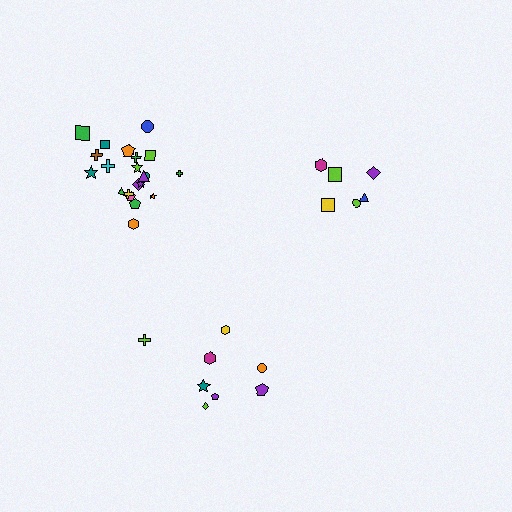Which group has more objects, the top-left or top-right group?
The top-left group.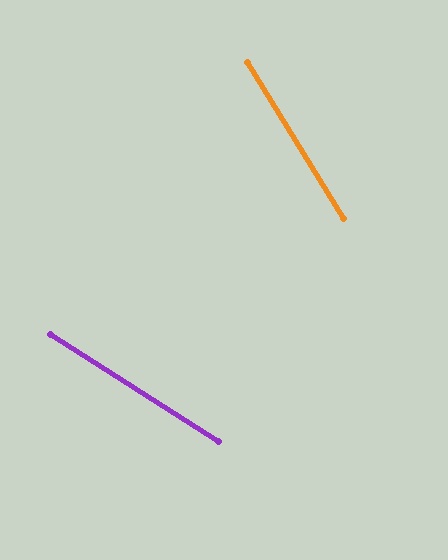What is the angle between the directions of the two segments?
Approximately 26 degrees.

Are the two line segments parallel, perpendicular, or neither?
Neither parallel nor perpendicular — they differ by about 26°.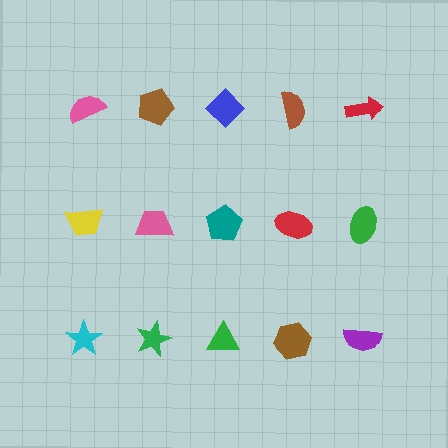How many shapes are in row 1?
5 shapes.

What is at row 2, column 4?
A red ellipse.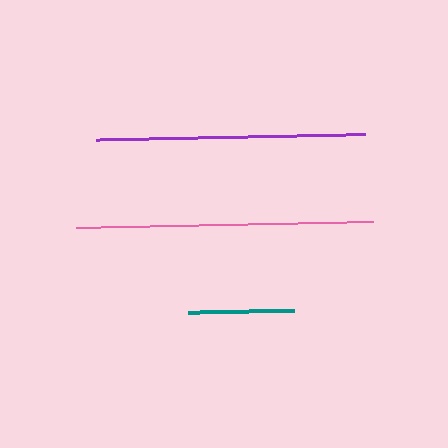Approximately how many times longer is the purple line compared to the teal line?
The purple line is approximately 2.5 times the length of the teal line.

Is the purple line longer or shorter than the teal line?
The purple line is longer than the teal line.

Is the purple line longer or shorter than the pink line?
The pink line is longer than the purple line.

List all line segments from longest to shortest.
From longest to shortest: pink, purple, teal.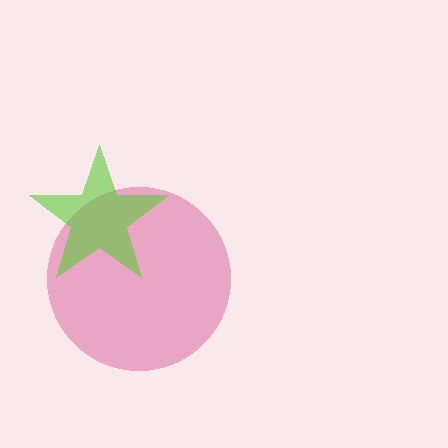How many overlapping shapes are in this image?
There are 2 overlapping shapes in the image.